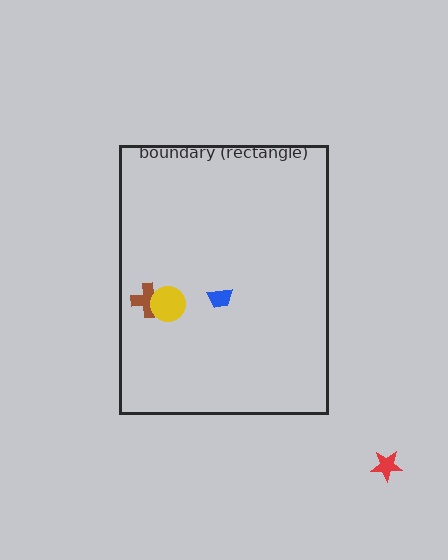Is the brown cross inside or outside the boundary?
Inside.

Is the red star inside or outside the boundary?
Outside.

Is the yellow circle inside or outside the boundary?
Inside.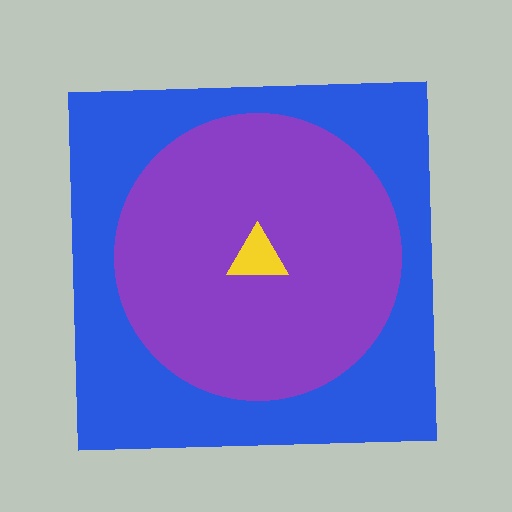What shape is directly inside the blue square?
The purple circle.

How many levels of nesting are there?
3.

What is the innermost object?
The yellow triangle.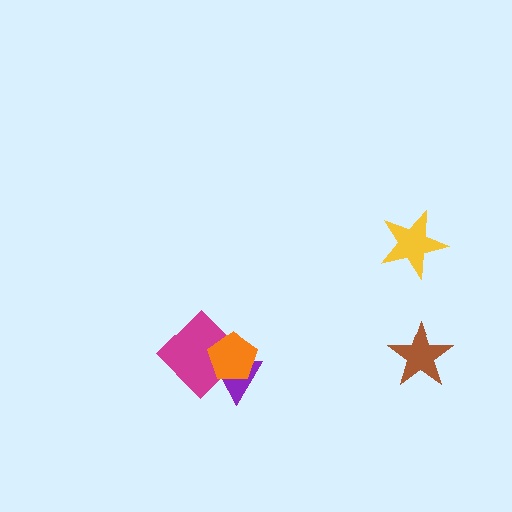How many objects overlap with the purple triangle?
2 objects overlap with the purple triangle.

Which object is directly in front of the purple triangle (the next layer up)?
The magenta diamond is directly in front of the purple triangle.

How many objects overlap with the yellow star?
0 objects overlap with the yellow star.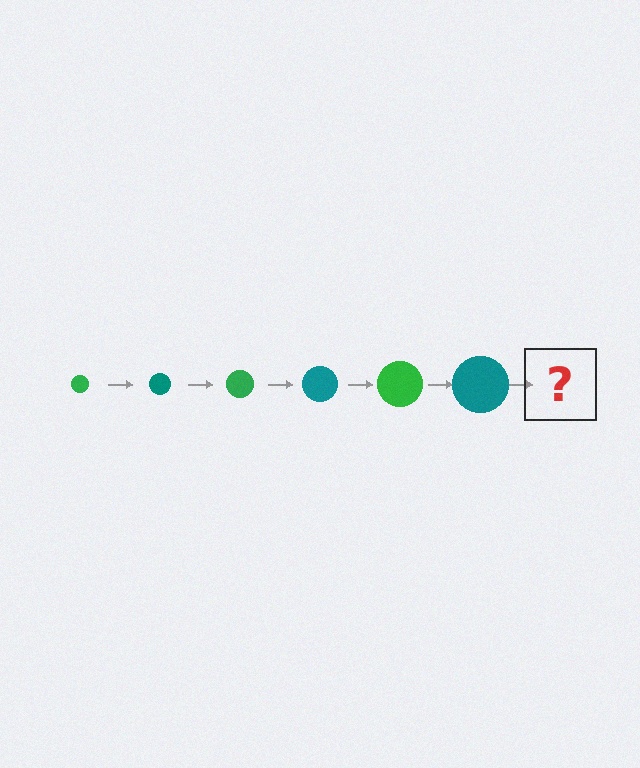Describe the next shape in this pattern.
It should be a green circle, larger than the previous one.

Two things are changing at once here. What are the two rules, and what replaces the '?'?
The two rules are that the circle grows larger each step and the color cycles through green and teal. The '?' should be a green circle, larger than the previous one.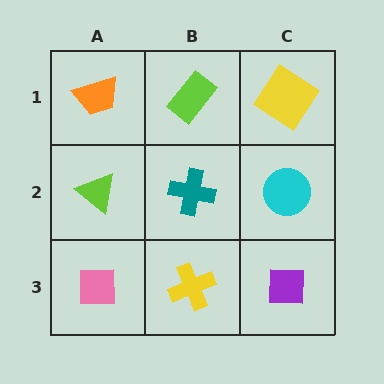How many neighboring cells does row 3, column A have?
2.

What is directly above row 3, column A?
A lime triangle.